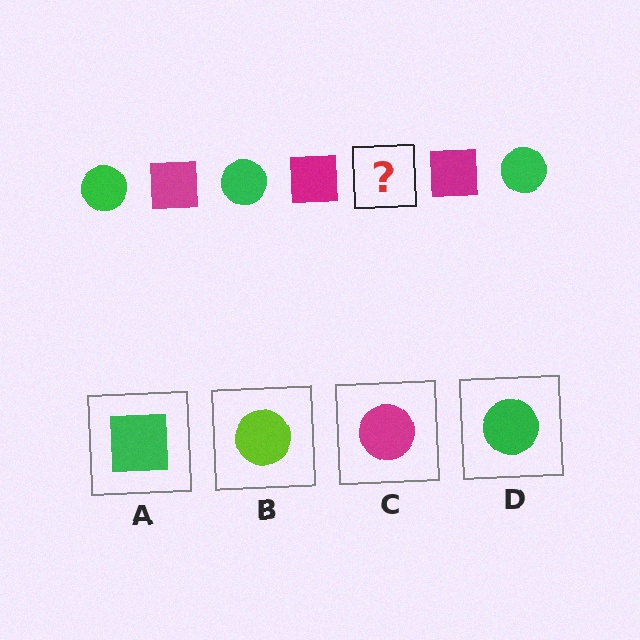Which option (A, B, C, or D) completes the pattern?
D.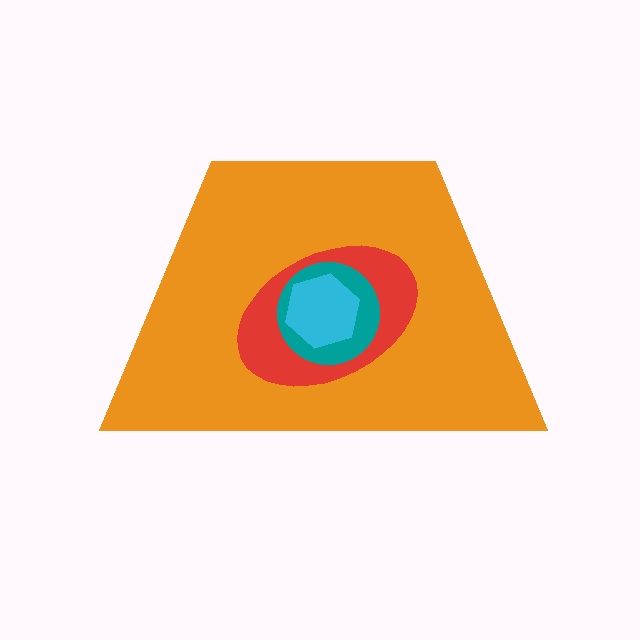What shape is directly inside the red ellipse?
The teal circle.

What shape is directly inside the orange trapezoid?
The red ellipse.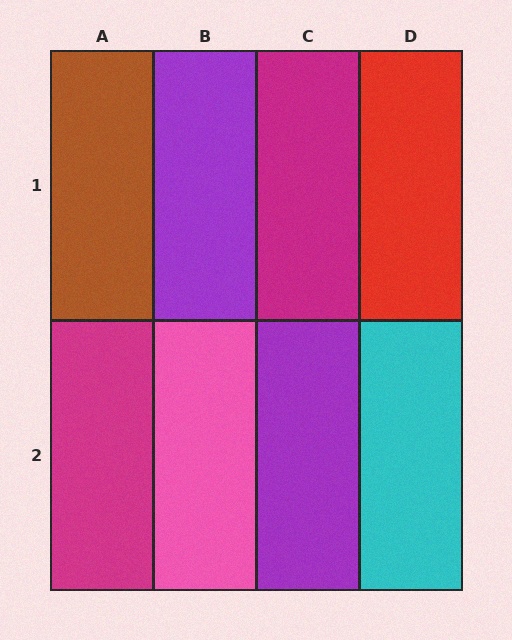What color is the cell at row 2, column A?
Magenta.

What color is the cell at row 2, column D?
Cyan.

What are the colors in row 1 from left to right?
Brown, purple, magenta, red.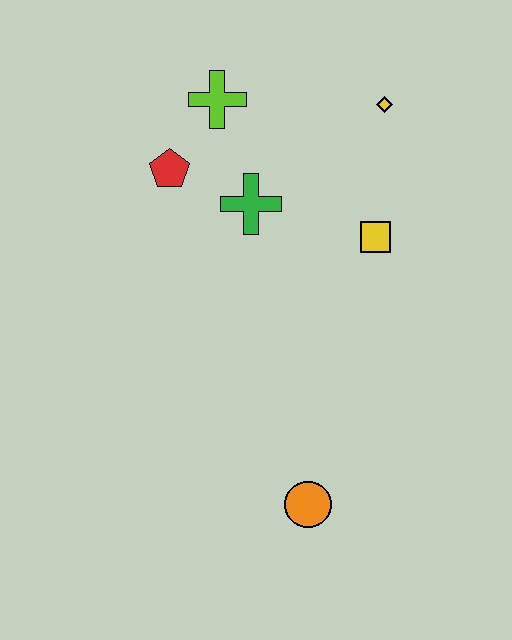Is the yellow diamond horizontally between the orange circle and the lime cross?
No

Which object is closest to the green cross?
The red pentagon is closest to the green cross.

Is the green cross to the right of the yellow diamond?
No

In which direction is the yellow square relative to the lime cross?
The yellow square is to the right of the lime cross.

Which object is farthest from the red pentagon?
The orange circle is farthest from the red pentagon.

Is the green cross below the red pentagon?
Yes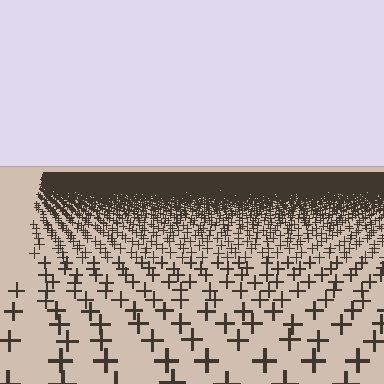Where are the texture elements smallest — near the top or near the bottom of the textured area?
Near the top.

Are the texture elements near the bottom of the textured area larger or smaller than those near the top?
Larger. Near the bottom, elements are closer to the viewer and appear at a bigger on-screen size.